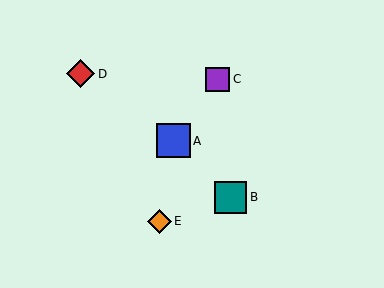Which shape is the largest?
The blue square (labeled A) is the largest.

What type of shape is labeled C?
Shape C is a purple square.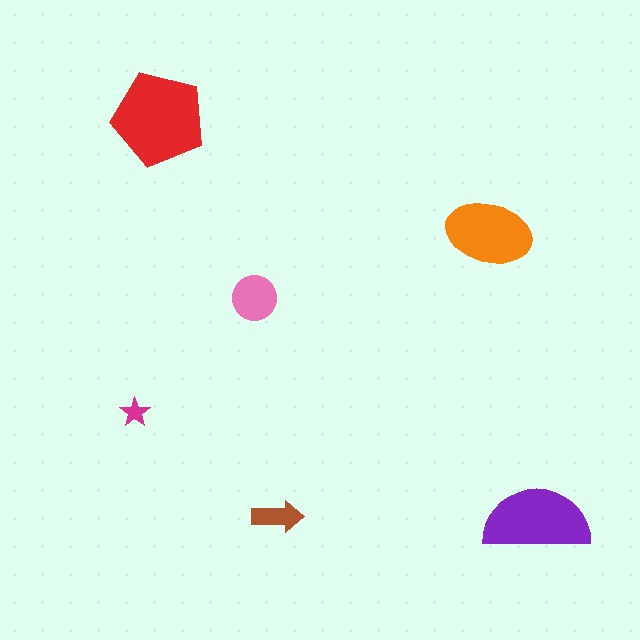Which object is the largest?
The red pentagon.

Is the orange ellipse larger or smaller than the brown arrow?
Larger.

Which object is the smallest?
The magenta star.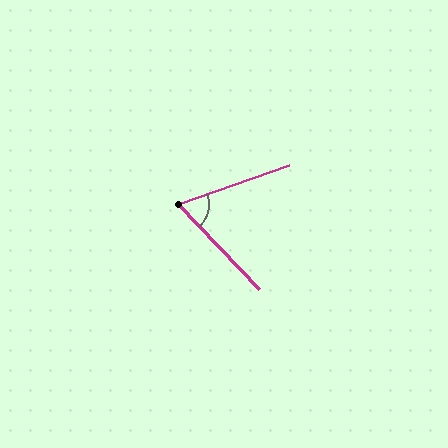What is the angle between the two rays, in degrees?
Approximately 66 degrees.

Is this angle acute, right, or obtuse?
It is acute.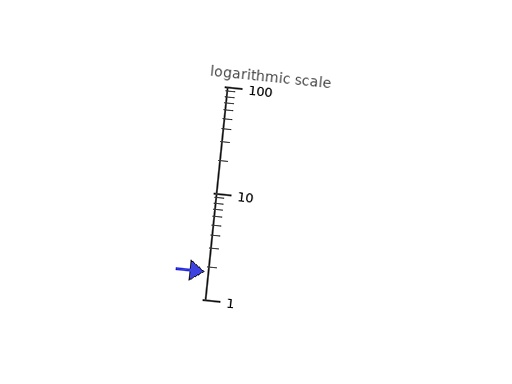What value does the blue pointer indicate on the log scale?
The pointer indicates approximately 1.8.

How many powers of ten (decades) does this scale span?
The scale spans 2 decades, from 1 to 100.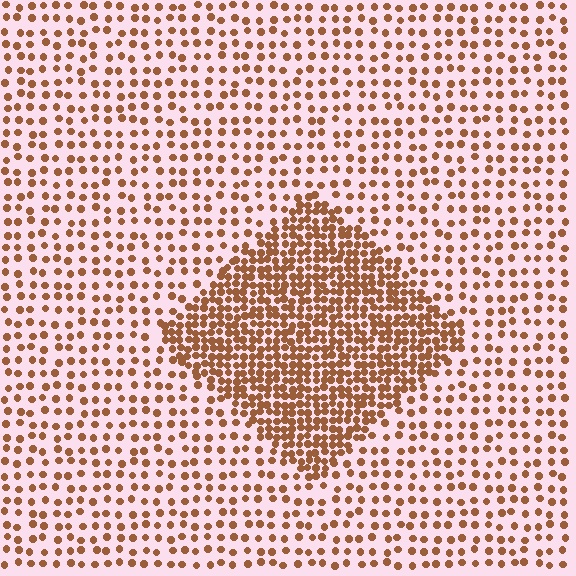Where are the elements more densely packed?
The elements are more densely packed inside the diamond boundary.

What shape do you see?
I see a diamond.